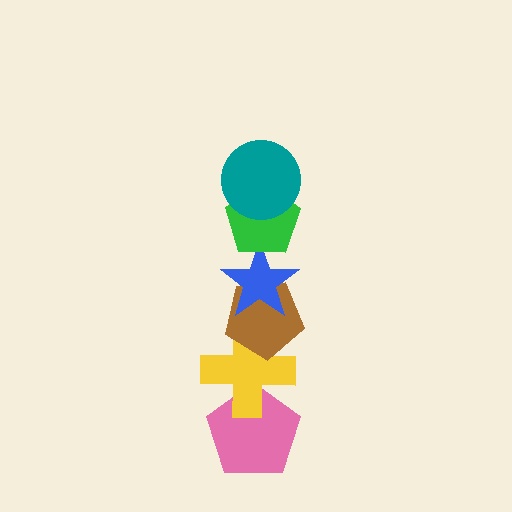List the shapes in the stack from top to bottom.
From top to bottom: the teal circle, the green pentagon, the blue star, the brown pentagon, the yellow cross, the pink pentagon.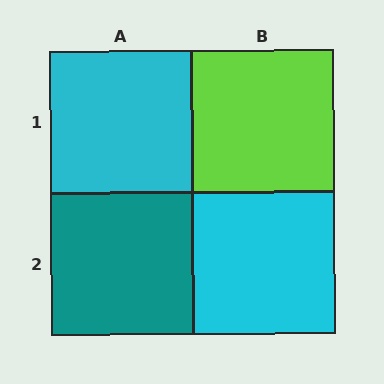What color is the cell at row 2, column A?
Teal.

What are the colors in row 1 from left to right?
Cyan, lime.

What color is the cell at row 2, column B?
Cyan.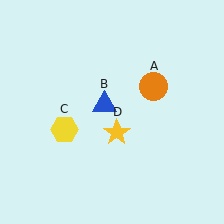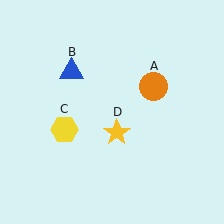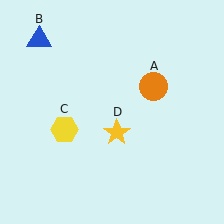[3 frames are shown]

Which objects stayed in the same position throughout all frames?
Orange circle (object A) and yellow hexagon (object C) and yellow star (object D) remained stationary.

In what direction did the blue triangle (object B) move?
The blue triangle (object B) moved up and to the left.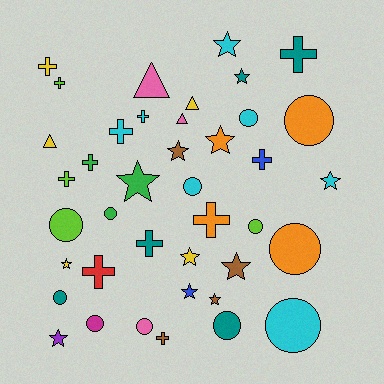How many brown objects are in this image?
There are 4 brown objects.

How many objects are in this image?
There are 40 objects.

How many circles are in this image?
There are 12 circles.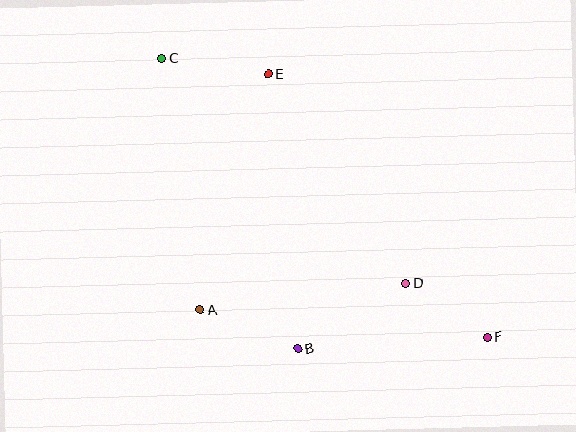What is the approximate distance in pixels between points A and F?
The distance between A and F is approximately 289 pixels.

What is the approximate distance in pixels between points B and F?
The distance between B and F is approximately 190 pixels.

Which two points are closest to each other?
Points D and F are closest to each other.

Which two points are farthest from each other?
Points C and F are farthest from each other.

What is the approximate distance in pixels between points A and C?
The distance between A and C is approximately 255 pixels.